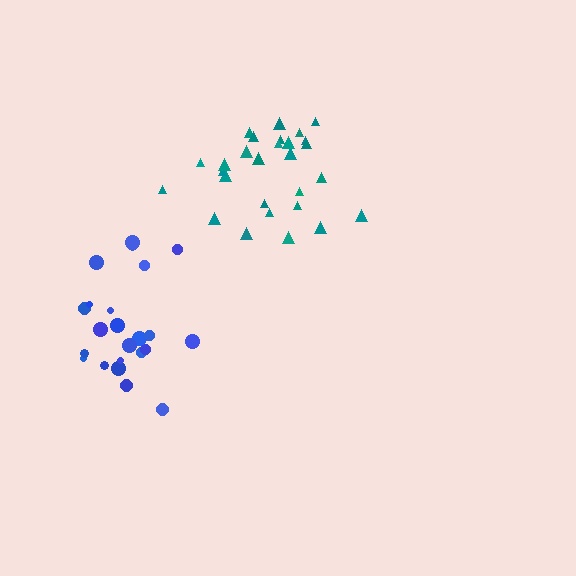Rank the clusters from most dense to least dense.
blue, teal.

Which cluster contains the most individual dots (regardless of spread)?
Teal (28).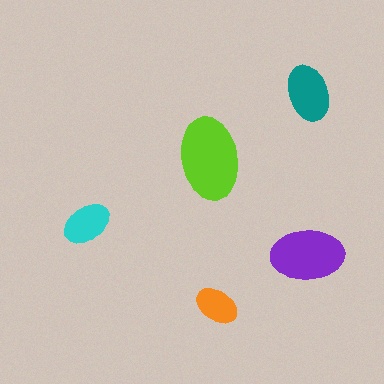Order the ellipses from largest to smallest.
the lime one, the purple one, the teal one, the cyan one, the orange one.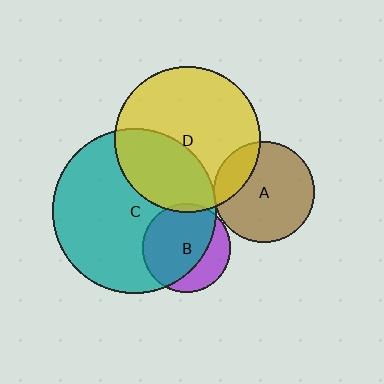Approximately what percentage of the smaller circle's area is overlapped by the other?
Approximately 35%.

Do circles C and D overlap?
Yes.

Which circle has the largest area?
Circle C (teal).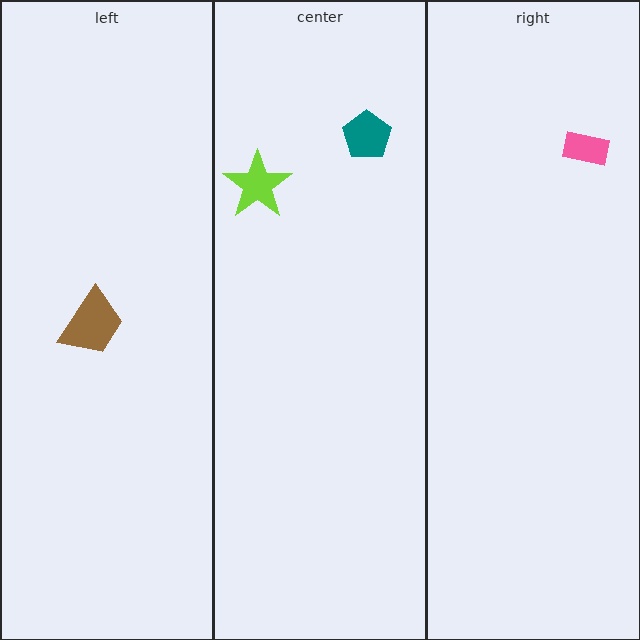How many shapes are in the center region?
2.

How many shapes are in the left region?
1.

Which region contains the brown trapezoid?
The left region.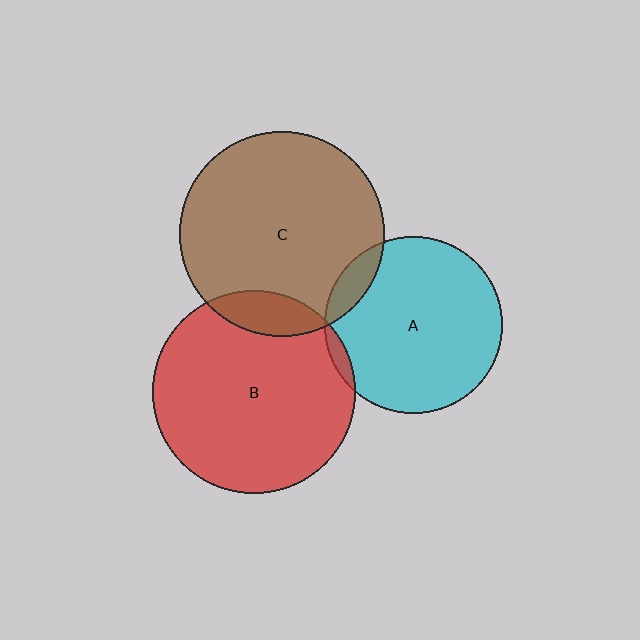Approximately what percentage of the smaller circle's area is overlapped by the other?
Approximately 5%.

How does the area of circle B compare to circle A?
Approximately 1.3 times.